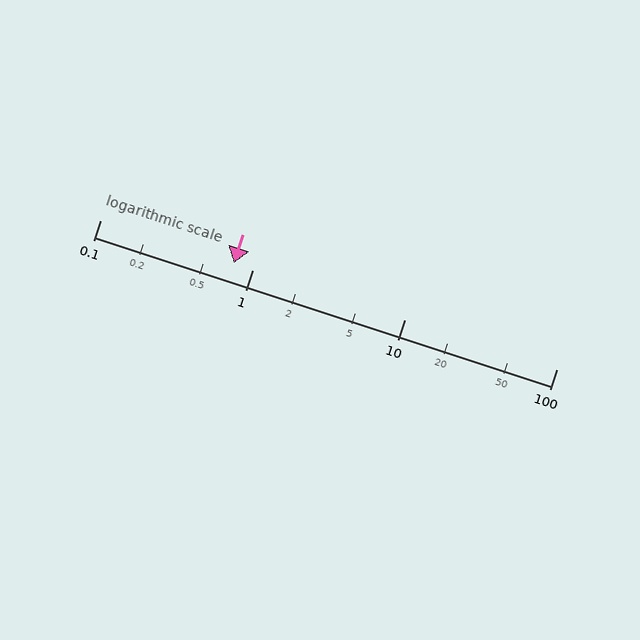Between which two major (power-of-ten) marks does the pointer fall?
The pointer is between 0.1 and 1.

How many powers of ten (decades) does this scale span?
The scale spans 3 decades, from 0.1 to 100.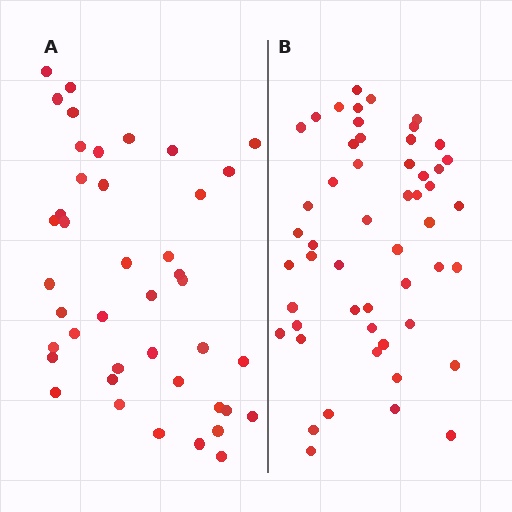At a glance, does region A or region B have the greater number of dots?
Region B (the right region) has more dots.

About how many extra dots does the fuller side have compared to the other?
Region B has roughly 10 or so more dots than region A.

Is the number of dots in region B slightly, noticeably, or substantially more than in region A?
Region B has only slightly more — the two regions are fairly close. The ratio is roughly 1.2 to 1.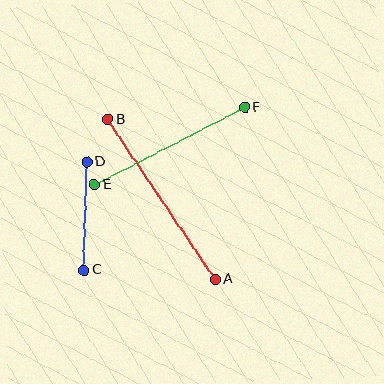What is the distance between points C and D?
The distance is approximately 108 pixels.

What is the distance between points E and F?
The distance is approximately 169 pixels.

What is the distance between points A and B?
The distance is approximately 192 pixels.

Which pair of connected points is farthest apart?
Points A and B are farthest apart.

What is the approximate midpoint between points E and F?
The midpoint is at approximately (169, 146) pixels.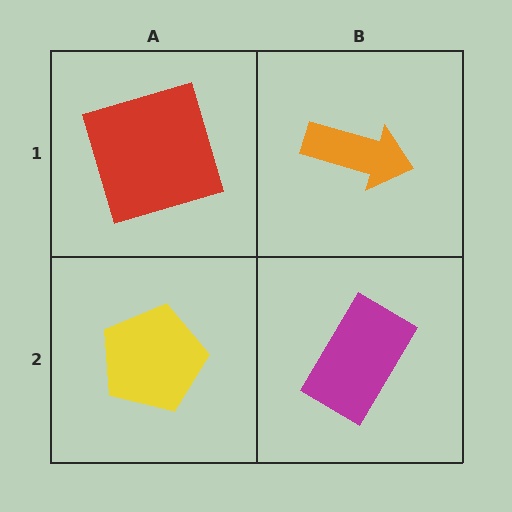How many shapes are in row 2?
2 shapes.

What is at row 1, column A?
A red square.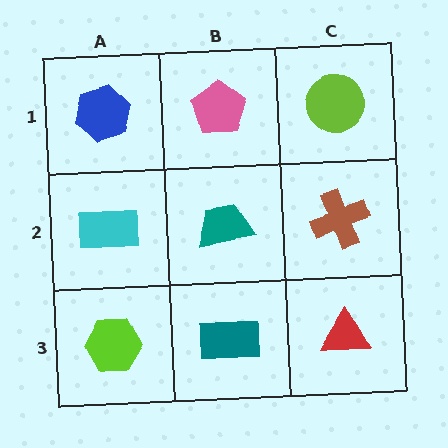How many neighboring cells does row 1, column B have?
3.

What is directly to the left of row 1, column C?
A pink pentagon.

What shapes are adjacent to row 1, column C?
A brown cross (row 2, column C), a pink pentagon (row 1, column B).